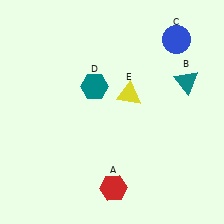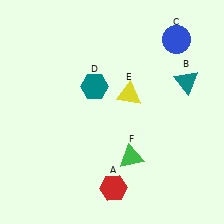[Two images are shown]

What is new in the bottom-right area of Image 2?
A green triangle (F) was added in the bottom-right area of Image 2.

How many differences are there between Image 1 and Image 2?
There is 1 difference between the two images.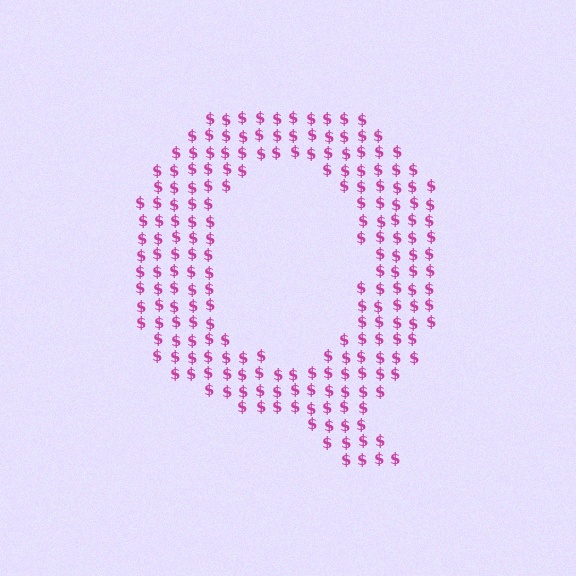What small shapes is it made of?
It is made of small dollar signs.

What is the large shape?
The large shape is the letter Q.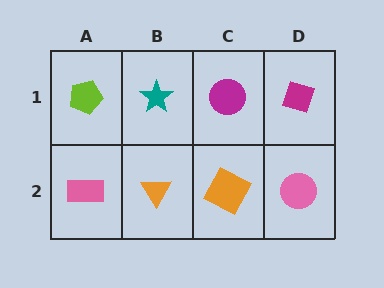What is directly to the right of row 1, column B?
A magenta circle.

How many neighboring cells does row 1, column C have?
3.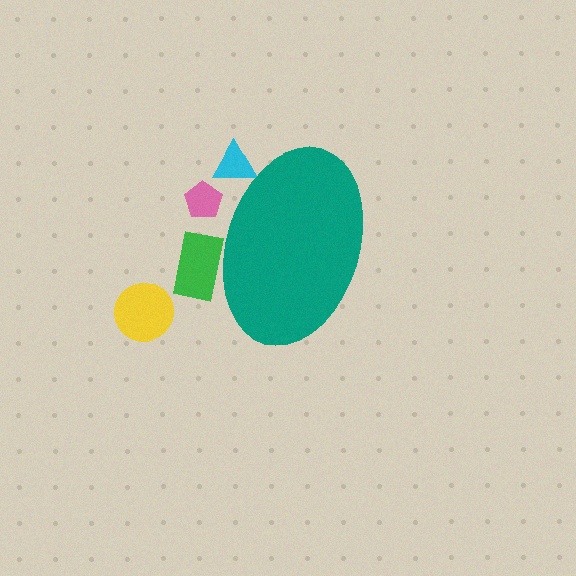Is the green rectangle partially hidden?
Yes, the green rectangle is partially hidden behind the teal ellipse.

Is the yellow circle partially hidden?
No, the yellow circle is fully visible.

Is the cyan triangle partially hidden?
Yes, the cyan triangle is partially hidden behind the teal ellipse.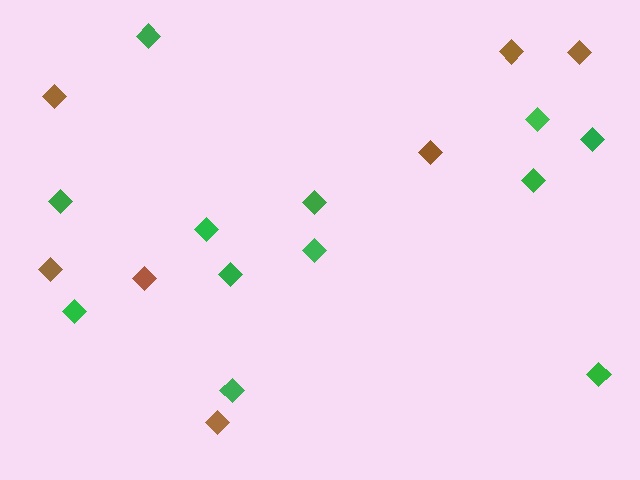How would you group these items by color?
There are 2 groups: one group of brown diamonds (7) and one group of green diamonds (12).